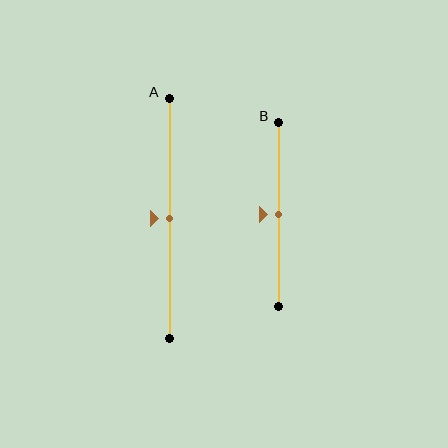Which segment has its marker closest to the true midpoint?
Segment A has its marker closest to the true midpoint.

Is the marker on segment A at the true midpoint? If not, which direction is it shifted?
Yes, the marker on segment A is at the true midpoint.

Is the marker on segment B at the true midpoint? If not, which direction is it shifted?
Yes, the marker on segment B is at the true midpoint.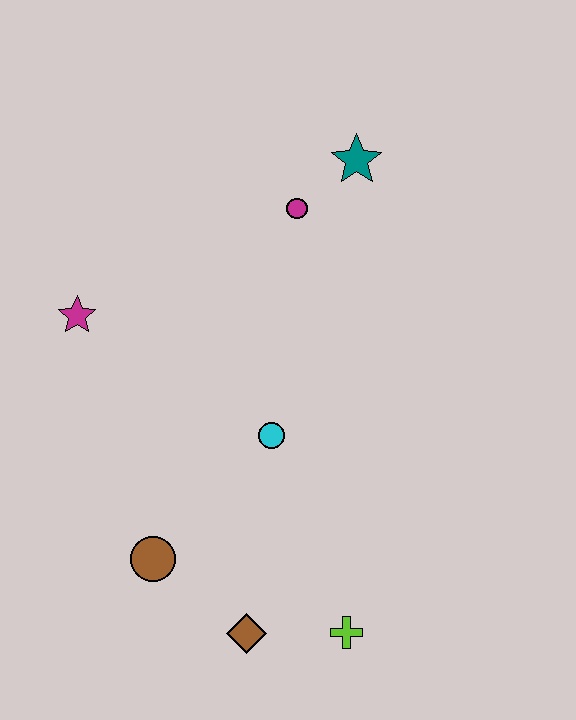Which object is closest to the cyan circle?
The brown circle is closest to the cyan circle.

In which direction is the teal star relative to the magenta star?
The teal star is to the right of the magenta star.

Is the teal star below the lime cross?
No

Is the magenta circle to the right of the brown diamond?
Yes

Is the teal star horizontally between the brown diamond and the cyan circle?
No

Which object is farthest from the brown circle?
The teal star is farthest from the brown circle.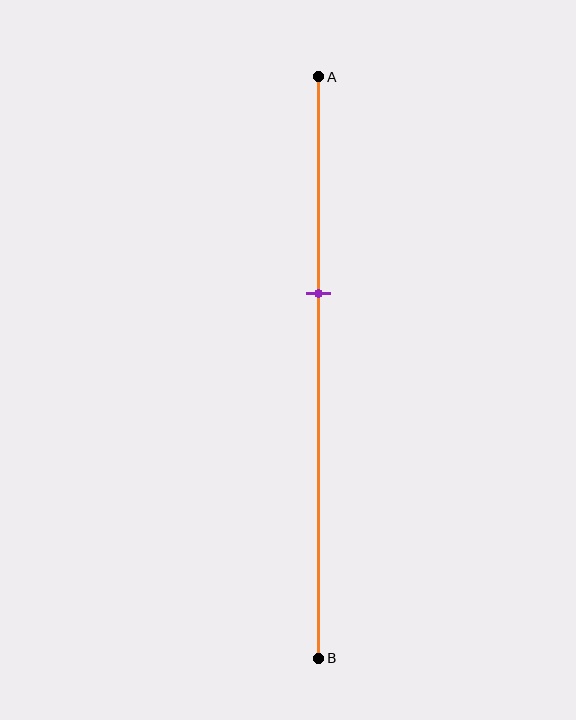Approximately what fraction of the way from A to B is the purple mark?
The purple mark is approximately 35% of the way from A to B.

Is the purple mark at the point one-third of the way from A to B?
No, the mark is at about 35% from A, not at the 33% one-third point.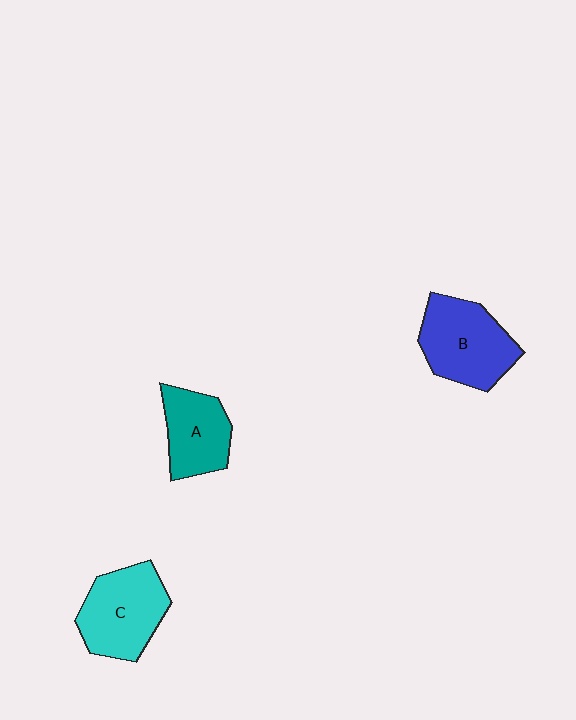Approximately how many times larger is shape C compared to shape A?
Approximately 1.3 times.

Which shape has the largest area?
Shape B (blue).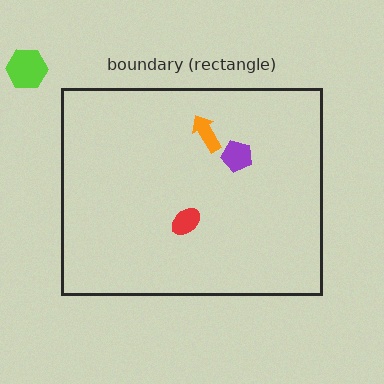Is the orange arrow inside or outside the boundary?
Inside.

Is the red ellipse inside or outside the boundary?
Inside.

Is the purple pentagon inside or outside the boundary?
Inside.